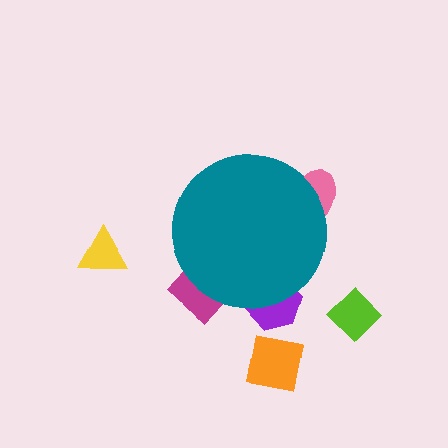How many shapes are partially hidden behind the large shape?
3 shapes are partially hidden.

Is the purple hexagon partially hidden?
Yes, the purple hexagon is partially hidden behind the teal circle.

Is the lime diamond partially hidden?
No, the lime diamond is fully visible.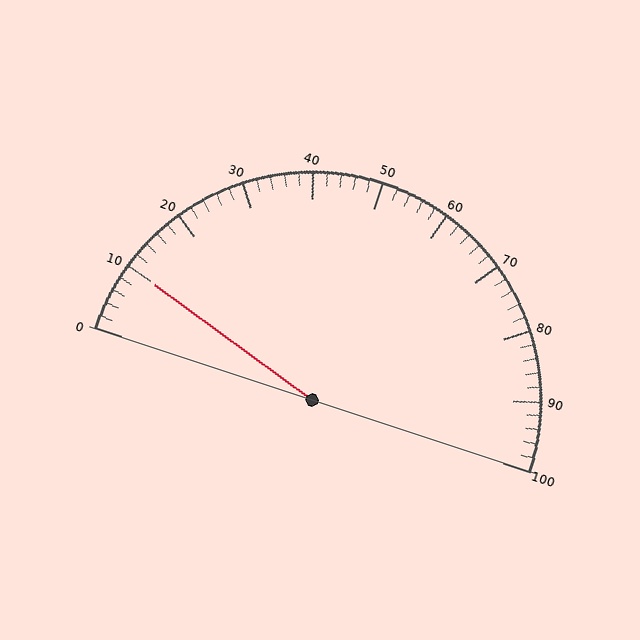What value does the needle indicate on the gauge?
The needle indicates approximately 10.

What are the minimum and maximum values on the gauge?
The gauge ranges from 0 to 100.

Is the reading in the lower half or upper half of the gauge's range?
The reading is in the lower half of the range (0 to 100).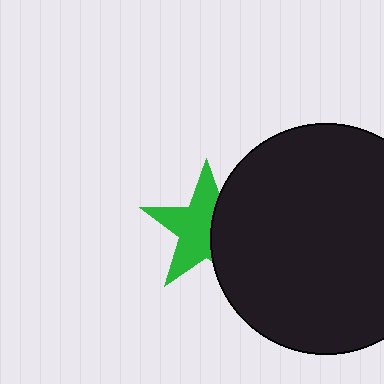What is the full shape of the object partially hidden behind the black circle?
The partially hidden object is a green star.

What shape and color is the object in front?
The object in front is a black circle.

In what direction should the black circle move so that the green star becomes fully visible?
The black circle should move right. That is the shortest direction to clear the overlap and leave the green star fully visible.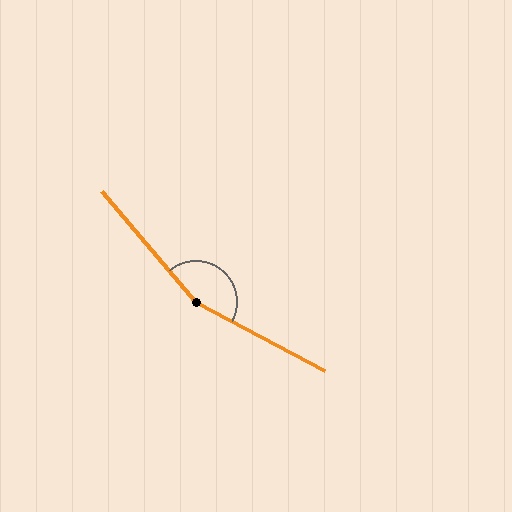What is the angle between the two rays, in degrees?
Approximately 158 degrees.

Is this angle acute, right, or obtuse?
It is obtuse.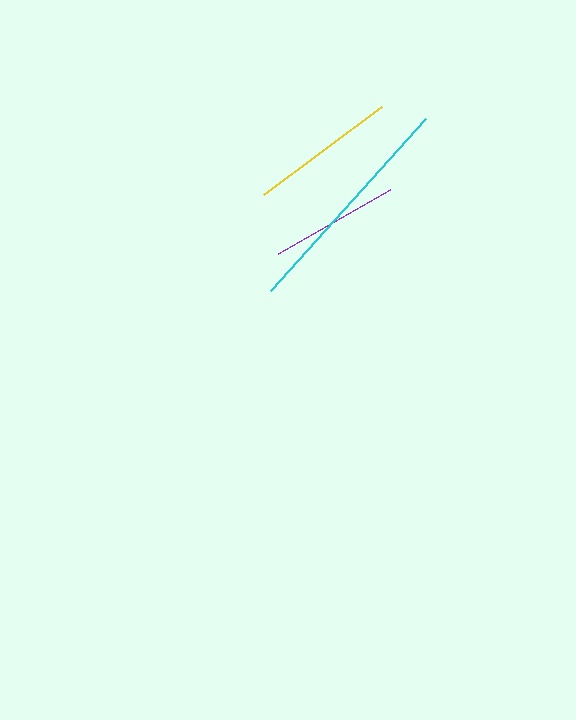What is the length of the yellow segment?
The yellow segment is approximately 147 pixels long.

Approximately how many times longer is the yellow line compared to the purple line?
The yellow line is approximately 1.1 times the length of the purple line.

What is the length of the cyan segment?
The cyan segment is approximately 232 pixels long.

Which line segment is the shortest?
The purple line is the shortest at approximately 129 pixels.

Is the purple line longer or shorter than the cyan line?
The cyan line is longer than the purple line.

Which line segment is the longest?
The cyan line is the longest at approximately 232 pixels.